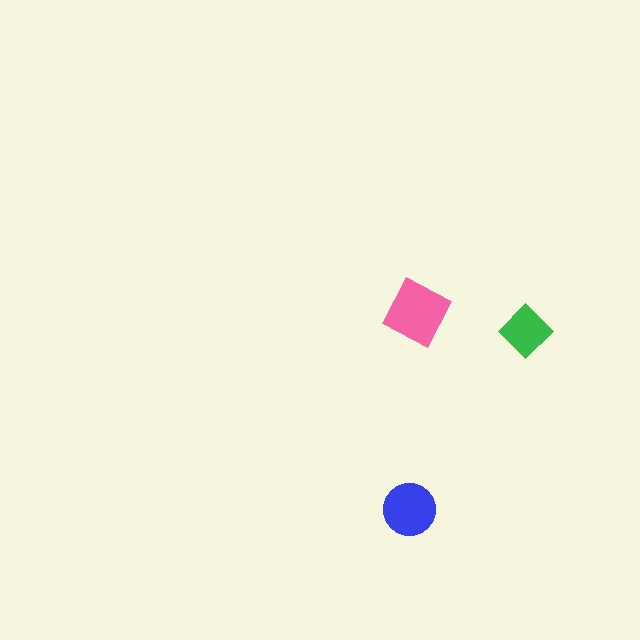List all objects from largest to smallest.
The pink square, the blue circle, the green diamond.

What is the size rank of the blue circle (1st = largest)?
2nd.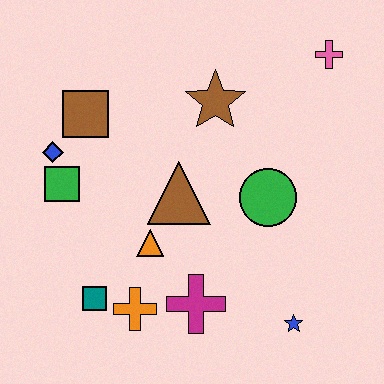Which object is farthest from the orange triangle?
The pink cross is farthest from the orange triangle.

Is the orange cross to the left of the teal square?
No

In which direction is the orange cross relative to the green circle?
The orange cross is to the left of the green circle.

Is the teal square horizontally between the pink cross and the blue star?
No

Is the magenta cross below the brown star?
Yes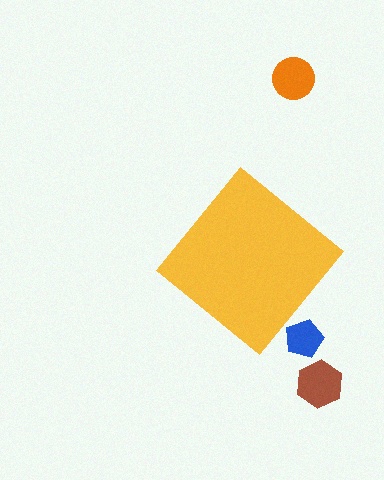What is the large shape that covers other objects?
A yellow diamond.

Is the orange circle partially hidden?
No, the orange circle is fully visible.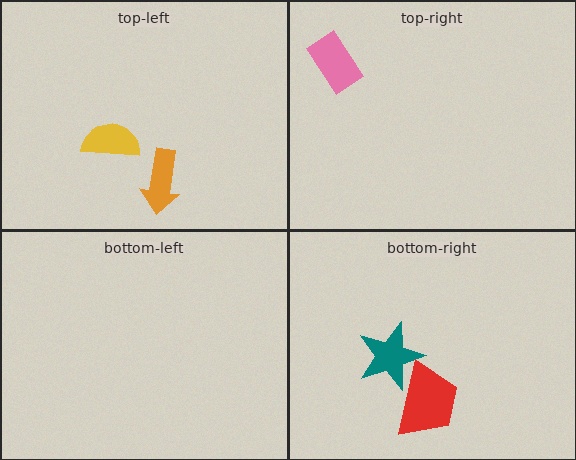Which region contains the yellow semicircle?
The top-left region.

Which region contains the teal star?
The bottom-right region.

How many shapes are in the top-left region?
2.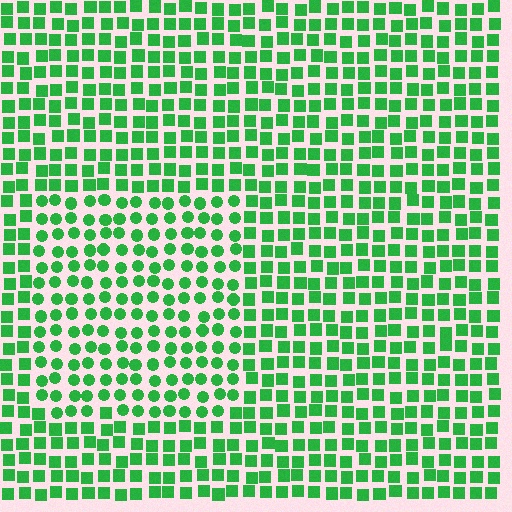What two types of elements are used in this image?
The image uses circles inside the rectangle region and squares outside it.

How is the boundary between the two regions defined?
The boundary is defined by a change in element shape: circles inside vs. squares outside. All elements share the same color and spacing.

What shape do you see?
I see a rectangle.